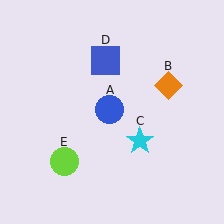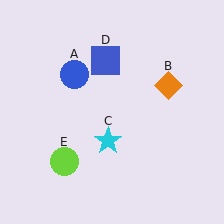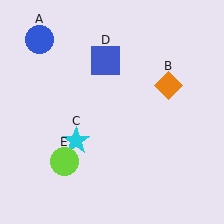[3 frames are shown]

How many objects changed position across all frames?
2 objects changed position: blue circle (object A), cyan star (object C).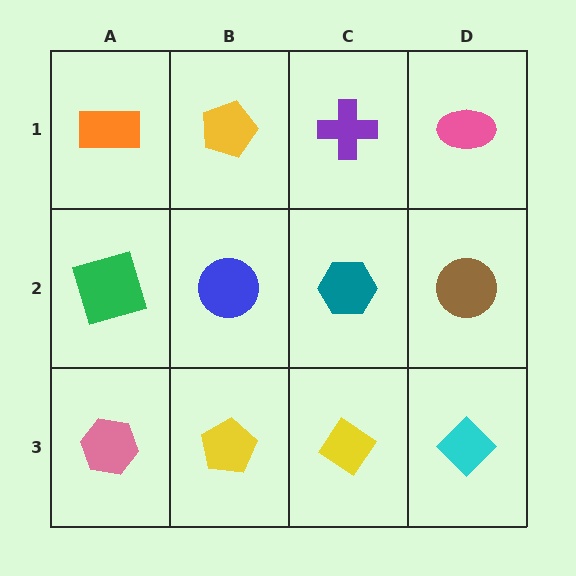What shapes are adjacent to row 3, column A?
A green square (row 2, column A), a yellow pentagon (row 3, column B).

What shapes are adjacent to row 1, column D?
A brown circle (row 2, column D), a purple cross (row 1, column C).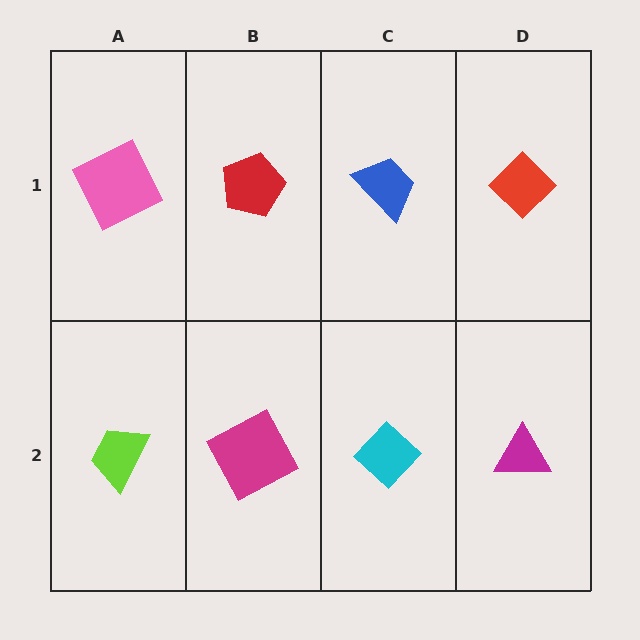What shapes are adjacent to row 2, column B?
A red pentagon (row 1, column B), a lime trapezoid (row 2, column A), a cyan diamond (row 2, column C).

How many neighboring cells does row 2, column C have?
3.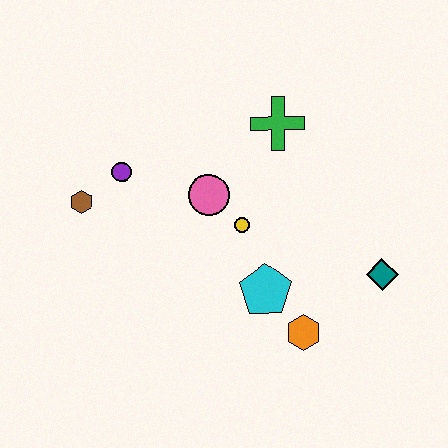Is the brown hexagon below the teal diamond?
No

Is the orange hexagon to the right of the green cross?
Yes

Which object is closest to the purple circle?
The brown hexagon is closest to the purple circle.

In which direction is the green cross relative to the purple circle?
The green cross is to the right of the purple circle.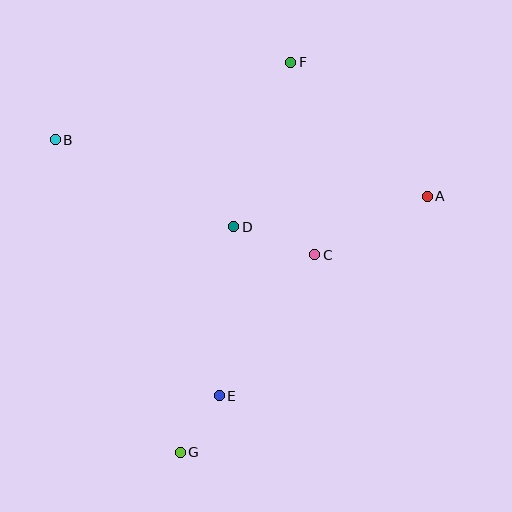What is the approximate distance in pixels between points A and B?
The distance between A and B is approximately 376 pixels.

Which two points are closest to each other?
Points E and G are closest to each other.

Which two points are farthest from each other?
Points F and G are farthest from each other.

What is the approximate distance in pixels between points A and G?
The distance between A and G is approximately 356 pixels.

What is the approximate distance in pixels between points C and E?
The distance between C and E is approximately 170 pixels.